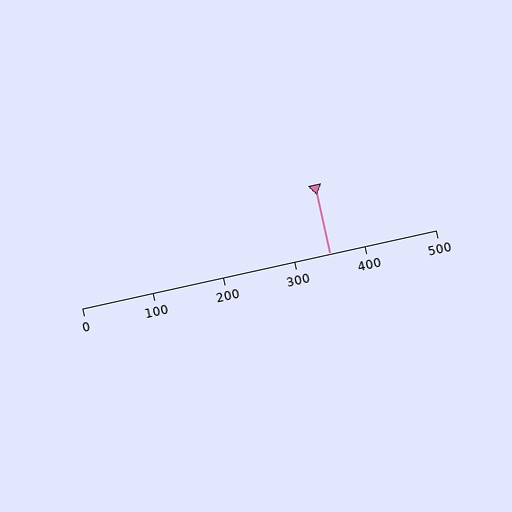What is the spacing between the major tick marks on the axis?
The major ticks are spaced 100 apart.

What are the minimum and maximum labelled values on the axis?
The axis runs from 0 to 500.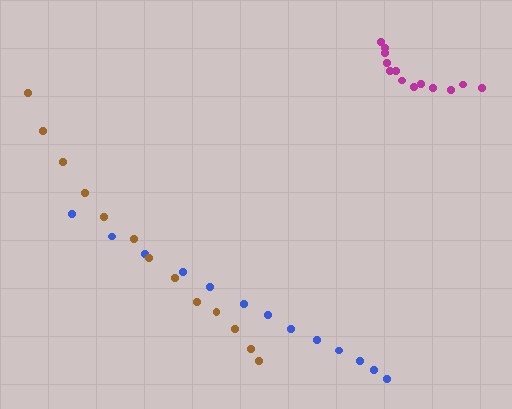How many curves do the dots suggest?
There are 3 distinct paths.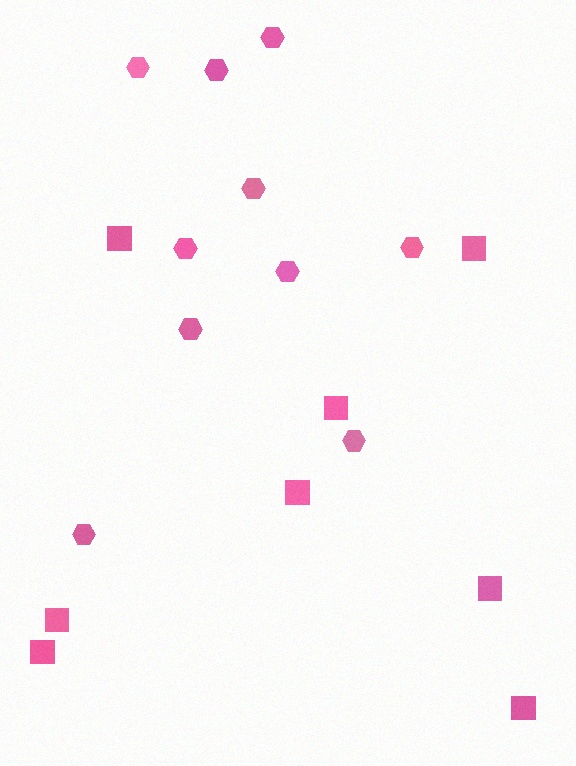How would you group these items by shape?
There are 2 groups: one group of squares (8) and one group of hexagons (10).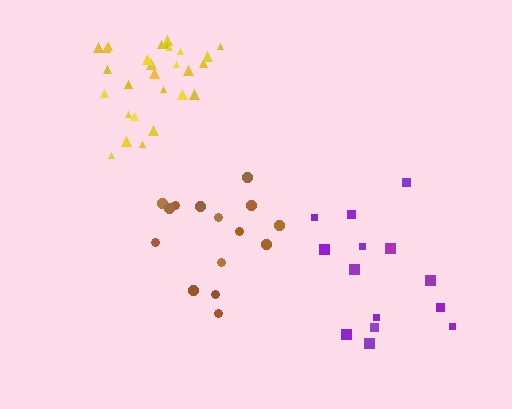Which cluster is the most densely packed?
Yellow.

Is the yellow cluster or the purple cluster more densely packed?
Yellow.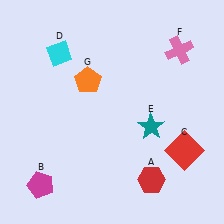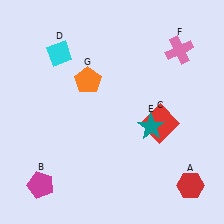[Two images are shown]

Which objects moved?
The objects that moved are: the red hexagon (A), the red square (C).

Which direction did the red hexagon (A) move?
The red hexagon (A) moved right.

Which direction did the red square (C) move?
The red square (C) moved up.